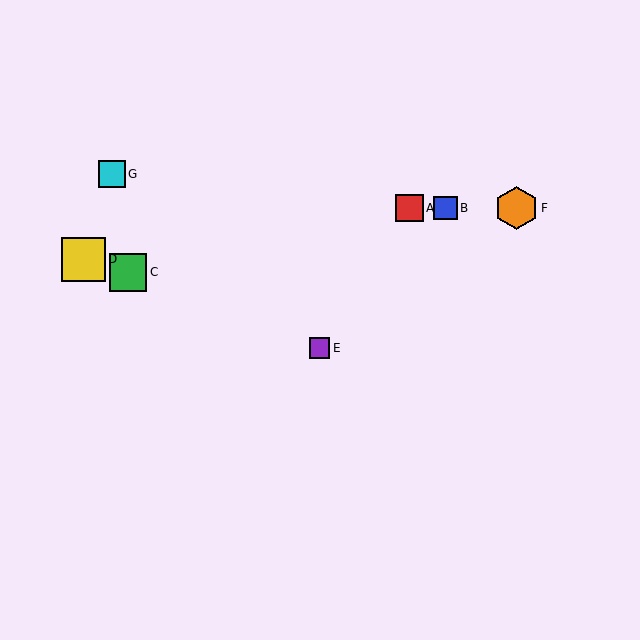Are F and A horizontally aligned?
Yes, both are at y≈208.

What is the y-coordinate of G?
Object G is at y≈174.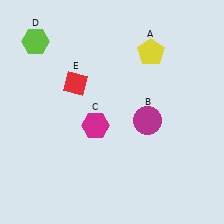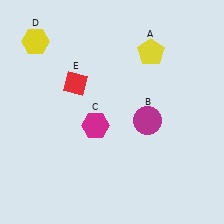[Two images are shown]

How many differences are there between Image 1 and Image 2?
There is 1 difference between the two images.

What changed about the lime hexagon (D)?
In Image 1, D is lime. In Image 2, it changed to yellow.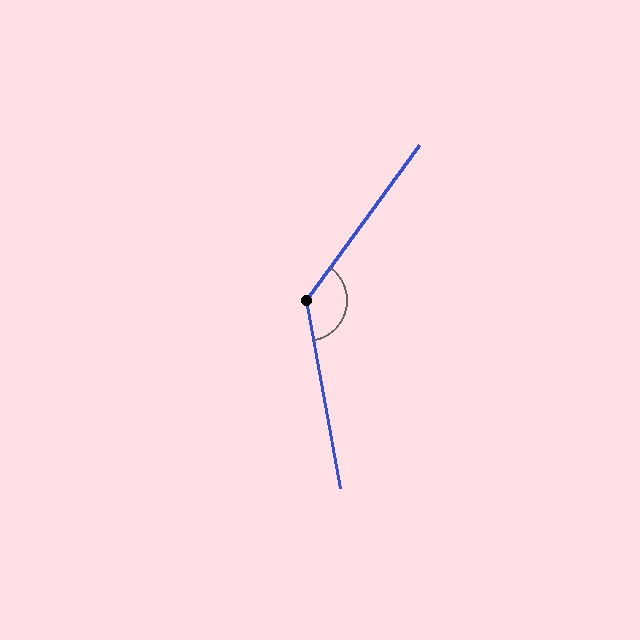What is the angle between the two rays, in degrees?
Approximately 134 degrees.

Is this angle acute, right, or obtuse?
It is obtuse.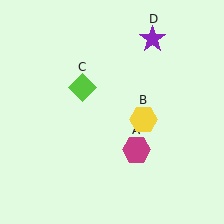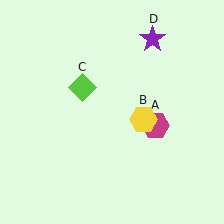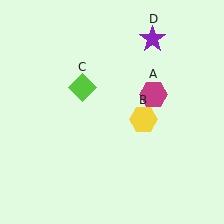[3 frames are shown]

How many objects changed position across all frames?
1 object changed position: magenta hexagon (object A).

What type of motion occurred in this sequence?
The magenta hexagon (object A) rotated counterclockwise around the center of the scene.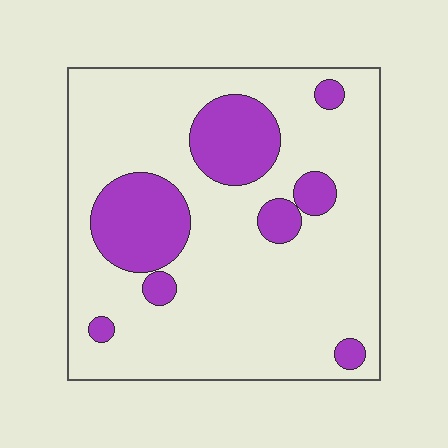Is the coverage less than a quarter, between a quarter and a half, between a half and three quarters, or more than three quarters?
Less than a quarter.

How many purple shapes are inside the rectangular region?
8.